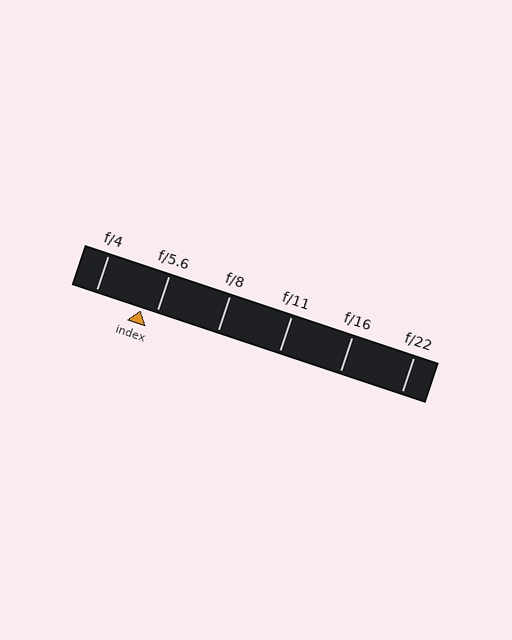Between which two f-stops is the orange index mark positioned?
The index mark is between f/4 and f/5.6.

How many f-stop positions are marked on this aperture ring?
There are 6 f-stop positions marked.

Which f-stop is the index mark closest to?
The index mark is closest to f/5.6.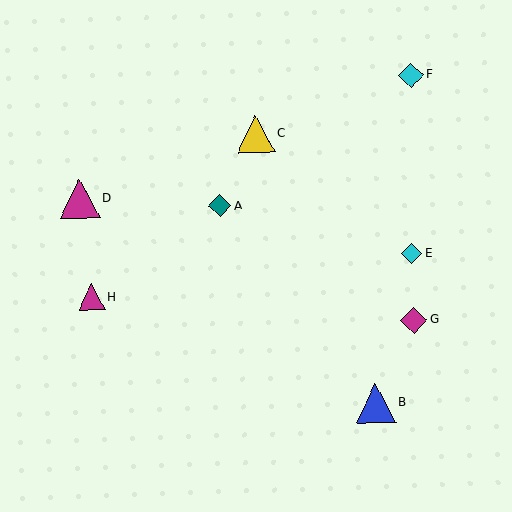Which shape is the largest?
The magenta triangle (labeled D) is the largest.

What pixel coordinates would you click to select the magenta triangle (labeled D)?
Click at (80, 199) to select the magenta triangle D.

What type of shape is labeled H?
Shape H is a magenta triangle.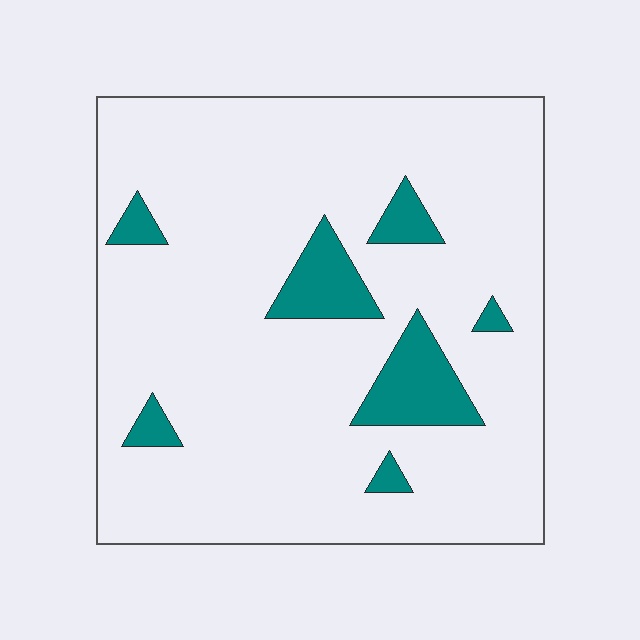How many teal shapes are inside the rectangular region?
7.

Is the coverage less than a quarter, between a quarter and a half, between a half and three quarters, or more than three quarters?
Less than a quarter.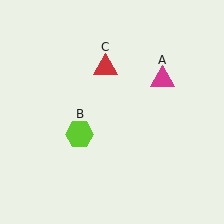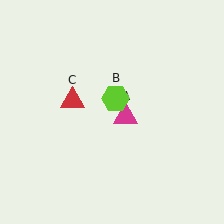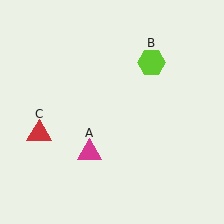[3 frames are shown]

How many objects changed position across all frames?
3 objects changed position: magenta triangle (object A), lime hexagon (object B), red triangle (object C).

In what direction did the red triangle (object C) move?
The red triangle (object C) moved down and to the left.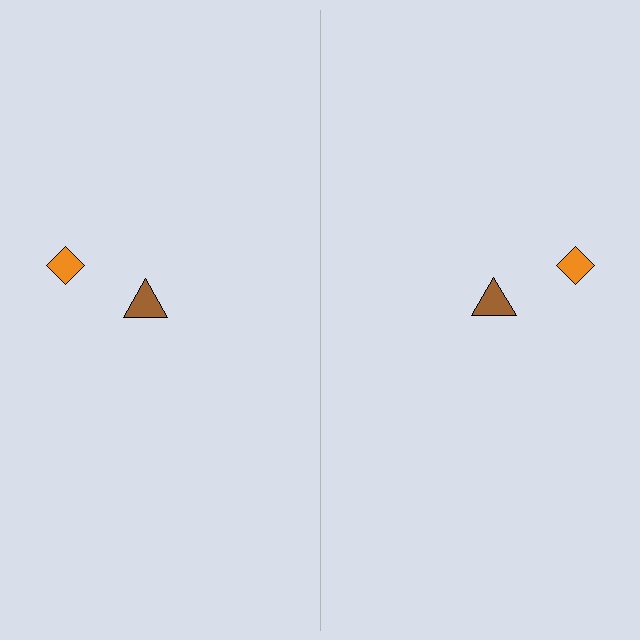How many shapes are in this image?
There are 4 shapes in this image.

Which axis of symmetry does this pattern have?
The pattern has a vertical axis of symmetry running through the center of the image.